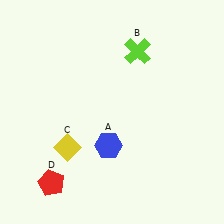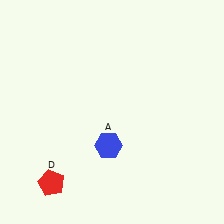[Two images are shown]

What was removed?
The lime cross (B), the yellow diamond (C) were removed in Image 2.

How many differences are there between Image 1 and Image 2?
There are 2 differences between the two images.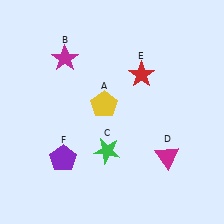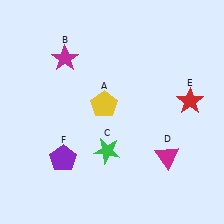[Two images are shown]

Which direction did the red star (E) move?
The red star (E) moved right.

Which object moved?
The red star (E) moved right.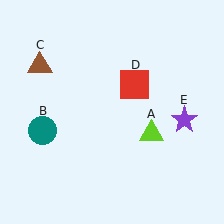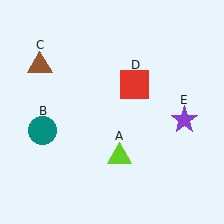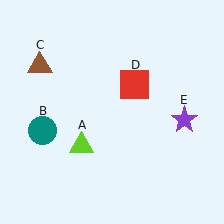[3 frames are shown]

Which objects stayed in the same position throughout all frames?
Teal circle (object B) and brown triangle (object C) and red square (object D) and purple star (object E) remained stationary.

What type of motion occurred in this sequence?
The lime triangle (object A) rotated clockwise around the center of the scene.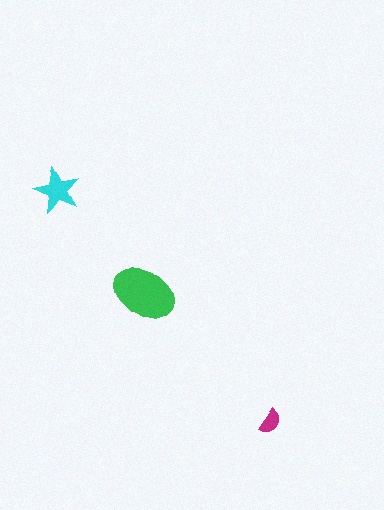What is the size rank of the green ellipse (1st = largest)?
1st.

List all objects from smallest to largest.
The magenta semicircle, the cyan star, the green ellipse.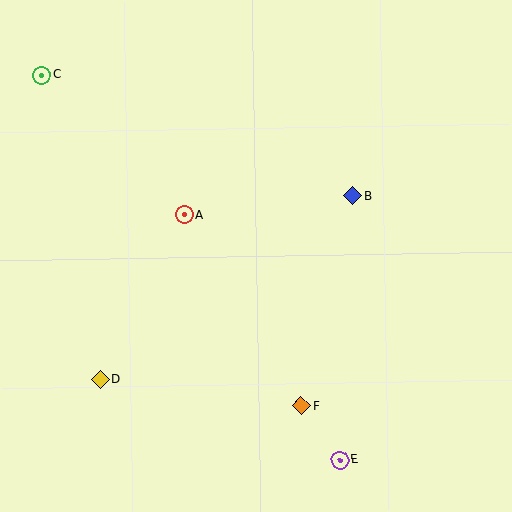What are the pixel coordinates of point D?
Point D is at (101, 379).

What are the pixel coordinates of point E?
Point E is at (340, 460).